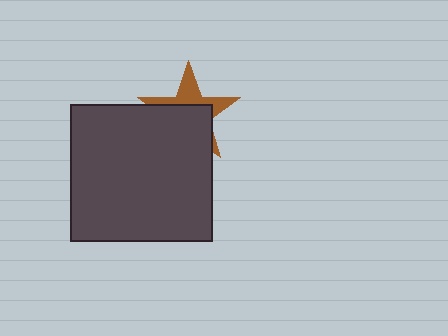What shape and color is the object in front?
The object in front is a dark gray rectangle.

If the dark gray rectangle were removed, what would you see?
You would see the complete brown star.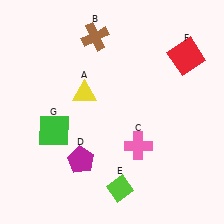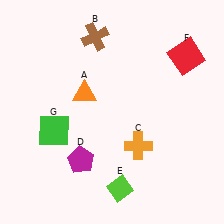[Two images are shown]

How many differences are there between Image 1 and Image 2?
There are 2 differences between the two images.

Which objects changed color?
A changed from yellow to orange. C changed from pink to orange.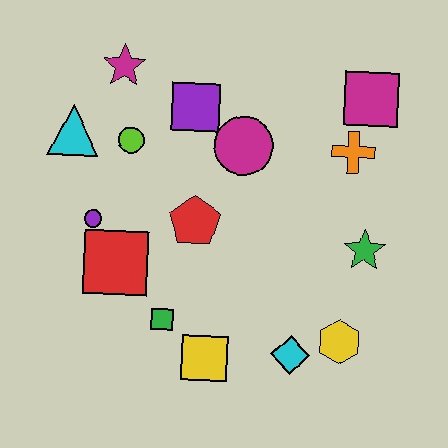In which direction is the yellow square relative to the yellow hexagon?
The yellow square is to the left of the yellow hexagon.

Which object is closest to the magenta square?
The orange cross is closest to the magenta square.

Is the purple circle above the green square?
Yes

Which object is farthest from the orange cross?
The cyan triangle is farthest from the orange cross.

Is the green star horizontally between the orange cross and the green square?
No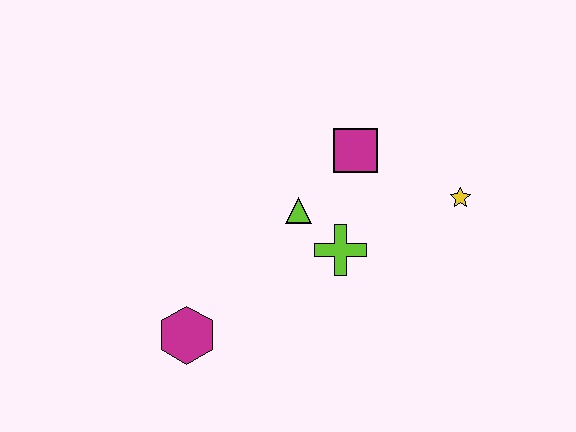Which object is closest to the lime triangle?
The lime cross is closest to the lime triangle.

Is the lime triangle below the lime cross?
No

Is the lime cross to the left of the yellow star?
Yes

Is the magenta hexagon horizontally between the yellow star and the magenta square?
No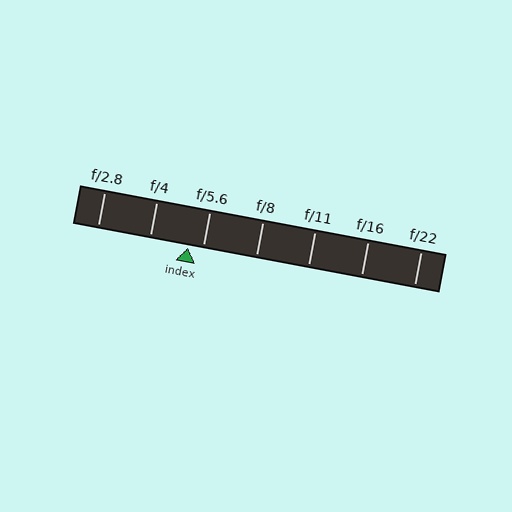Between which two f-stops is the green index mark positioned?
The index mark is between f/4 and f/5.6.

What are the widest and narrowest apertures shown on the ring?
The widest aperture shown is f/2.8 and the narrowest is f/22.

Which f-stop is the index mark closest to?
The index mark is closest to f/5.6.